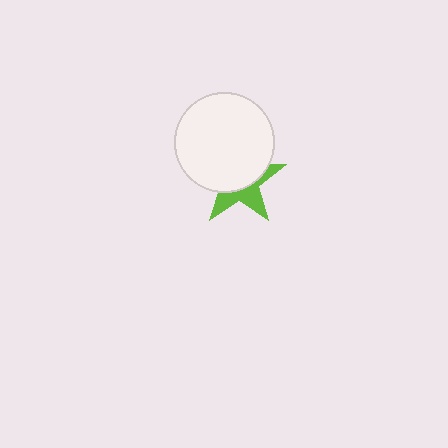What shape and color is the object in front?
The object in front is a white circle.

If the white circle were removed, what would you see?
You would see the complete lime star.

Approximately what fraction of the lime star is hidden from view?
Roughly 60% of the lime star is hidden behind the white circle.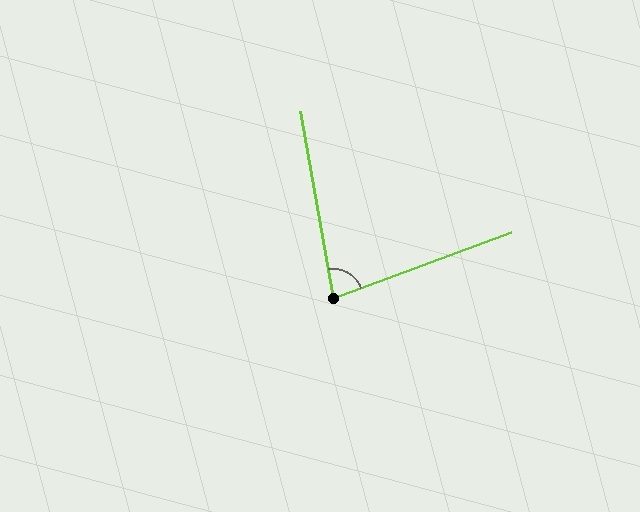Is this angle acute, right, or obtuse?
It is acute.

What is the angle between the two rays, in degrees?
Approximately 80 degrees.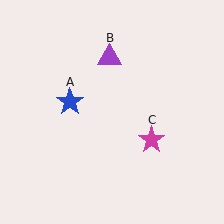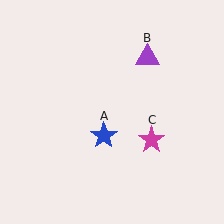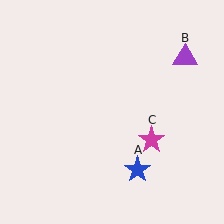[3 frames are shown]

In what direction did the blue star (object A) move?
The blue star (object A) moved down and to the right.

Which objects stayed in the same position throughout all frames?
Magenta star (object C) remained stationary.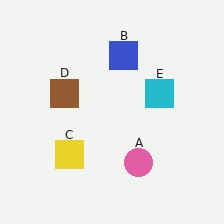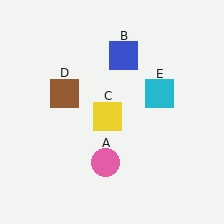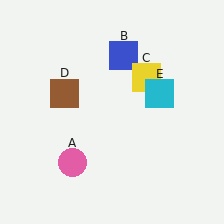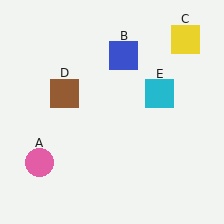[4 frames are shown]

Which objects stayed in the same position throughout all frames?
Blue square (object B) and brown square (object D) and cyan square (object E) remained stationary.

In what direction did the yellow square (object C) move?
The yellow square (object C) moved up and to the right.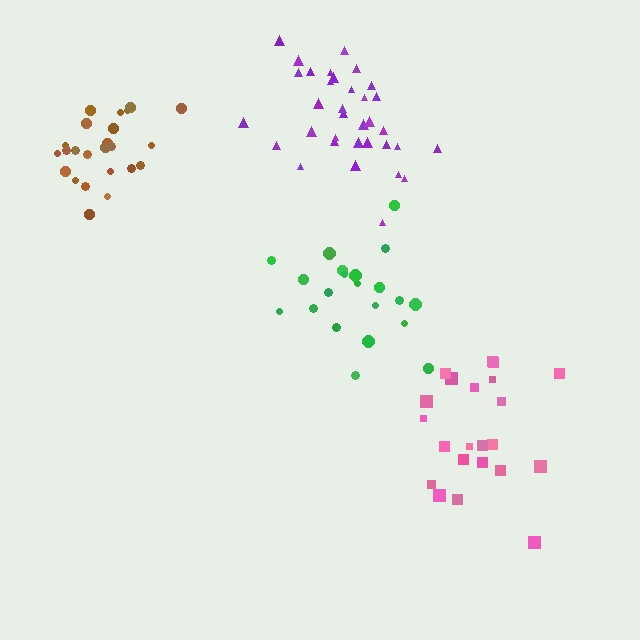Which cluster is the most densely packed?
Brown.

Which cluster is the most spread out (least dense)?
Pink.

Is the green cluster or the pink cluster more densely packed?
Green.